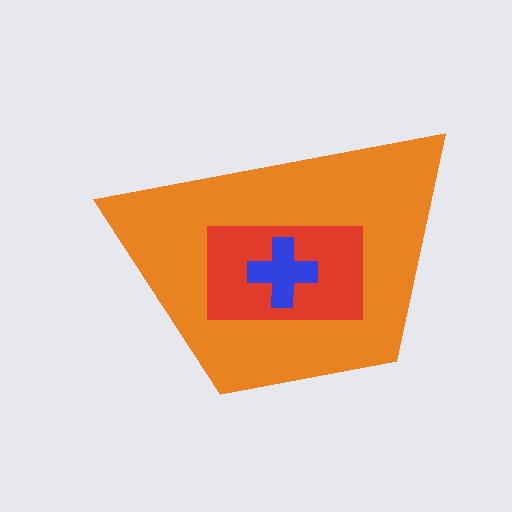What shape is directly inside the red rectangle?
The blue cross.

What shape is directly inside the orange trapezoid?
The red rectangle.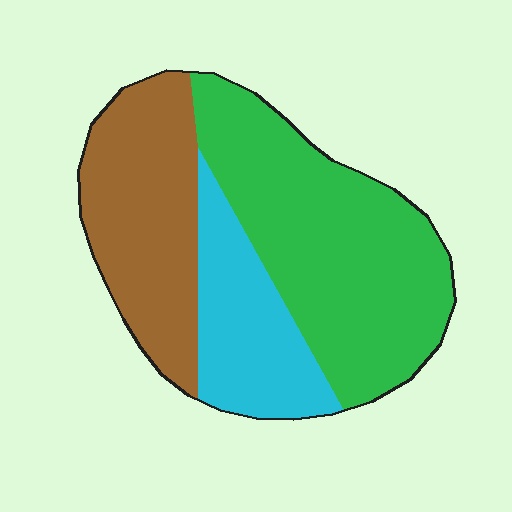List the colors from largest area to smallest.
From largest to smallest: green, brown, cyan.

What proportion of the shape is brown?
Brown takes up about one third (1/3) of the shape.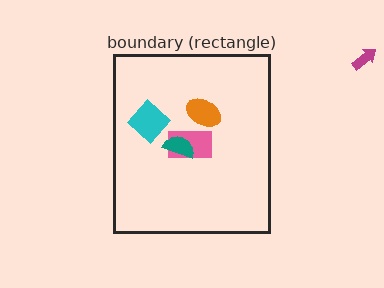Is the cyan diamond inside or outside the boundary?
Inside.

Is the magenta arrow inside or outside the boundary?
Outside.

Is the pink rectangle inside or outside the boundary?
Inside.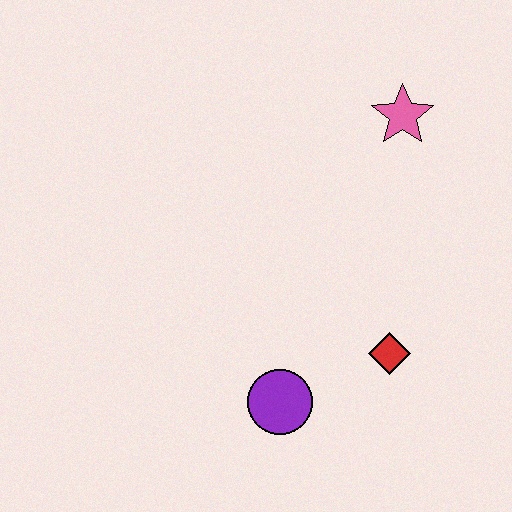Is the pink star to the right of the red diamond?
Yes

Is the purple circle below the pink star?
Yes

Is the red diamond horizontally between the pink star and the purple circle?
Yes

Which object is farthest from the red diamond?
The pink star is farthest from the red diamond.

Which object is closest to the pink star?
The red diamond is closest to the pink star.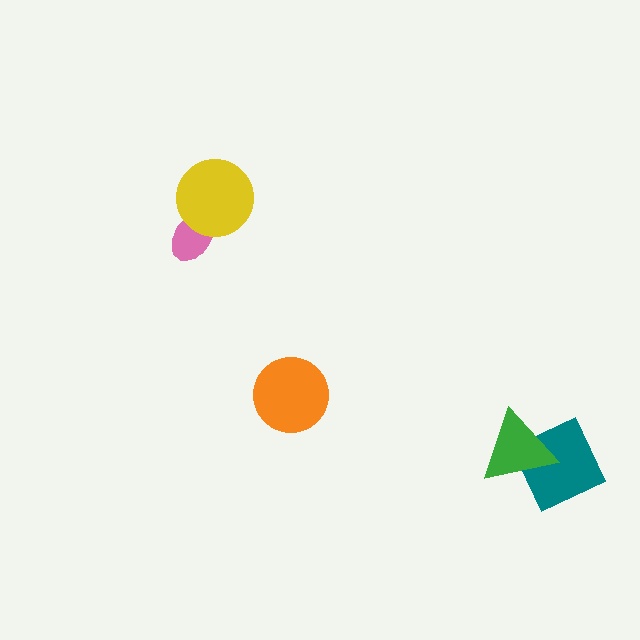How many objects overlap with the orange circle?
0 objects overlap with the orange circle.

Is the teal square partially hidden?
Yes, it is partially covered by another shape.